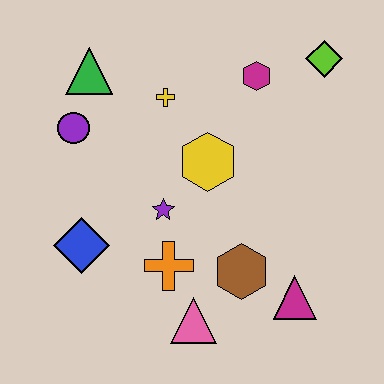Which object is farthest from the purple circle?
The magenta triangle is farthest from the purple circle.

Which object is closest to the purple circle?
The green triangle is closest to the purple circle.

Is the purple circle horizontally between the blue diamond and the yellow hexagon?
No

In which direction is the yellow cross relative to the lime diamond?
The yellow cross is to the left of the lime diamond.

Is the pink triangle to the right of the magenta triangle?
No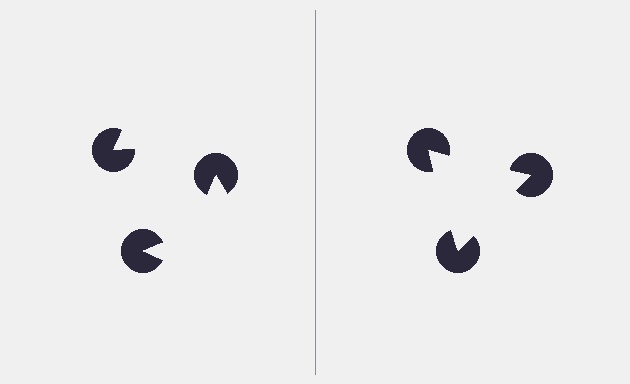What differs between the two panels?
The pac-man discs are positioned identically on both sides; only the wedge orientations differ. On the right they align to a triangle; on the left they are misaligned.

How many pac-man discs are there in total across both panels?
6 — 3 on each side.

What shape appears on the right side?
An illusory triangle.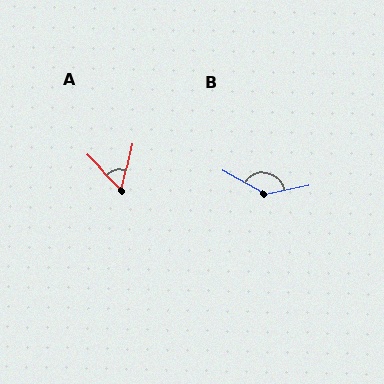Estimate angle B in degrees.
Approximately 138 degrees.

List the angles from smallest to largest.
A (57°), B (138°).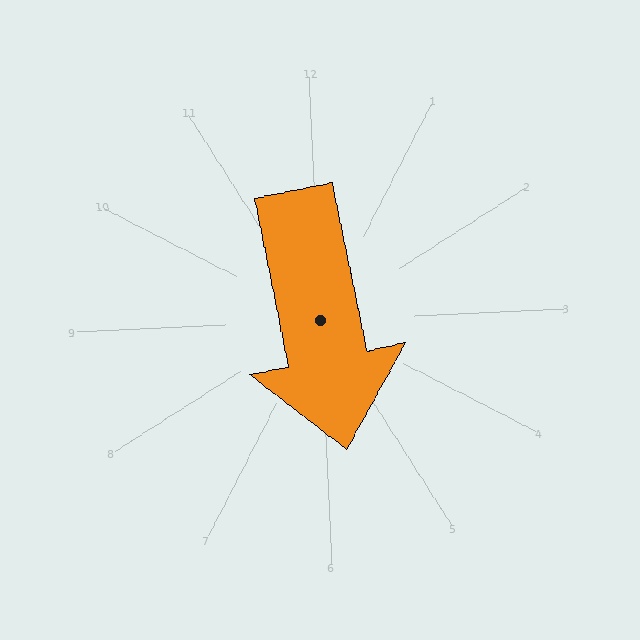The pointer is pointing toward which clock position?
Roughly 6 o'clock.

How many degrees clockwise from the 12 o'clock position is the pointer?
Approximately 171 degrees.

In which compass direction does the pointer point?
South.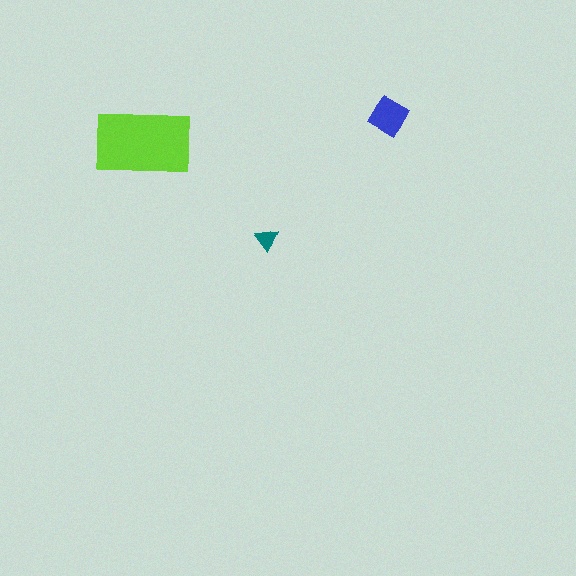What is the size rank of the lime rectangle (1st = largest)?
1st.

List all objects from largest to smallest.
The lime rectangle, the blue diamond, the teal triangle.